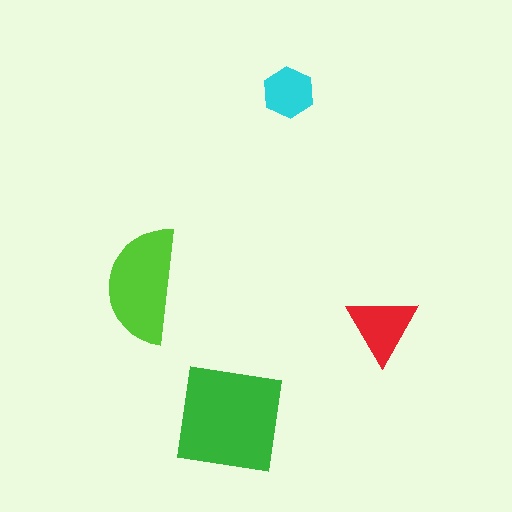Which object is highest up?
The cyan hexagon is topmost.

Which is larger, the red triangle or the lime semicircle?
The lime semicircle.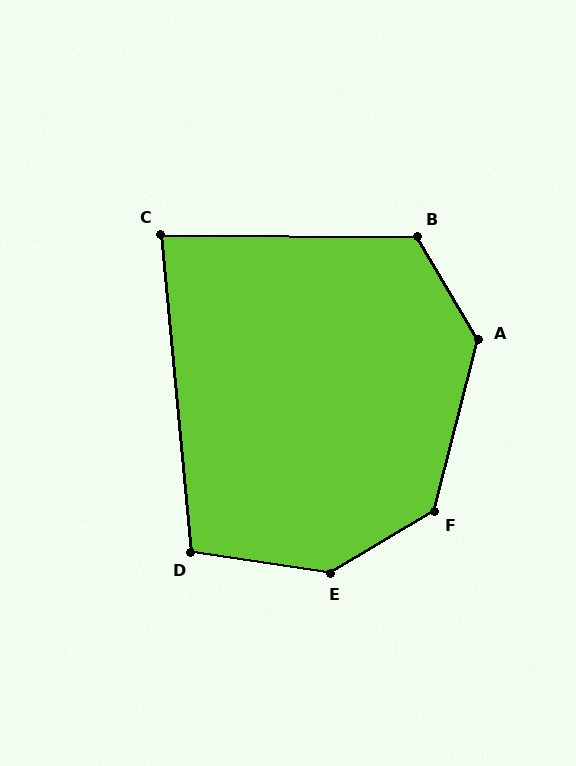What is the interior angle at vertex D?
Approximately 104 degrees (obtuse).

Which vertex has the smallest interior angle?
C, at approximately 84 degrees.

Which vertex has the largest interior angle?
E, at approximately 141 degrees.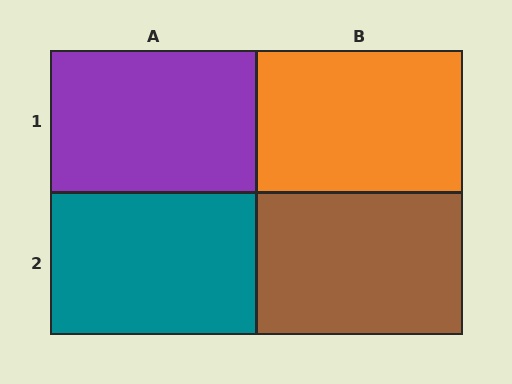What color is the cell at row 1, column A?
Purple.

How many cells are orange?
1 cell is orange.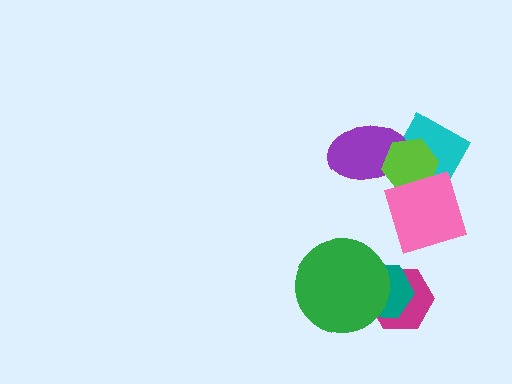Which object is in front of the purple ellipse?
The lime hexagon is in front of the purple ellipse.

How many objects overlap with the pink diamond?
2 objects overlap with the pink diamond.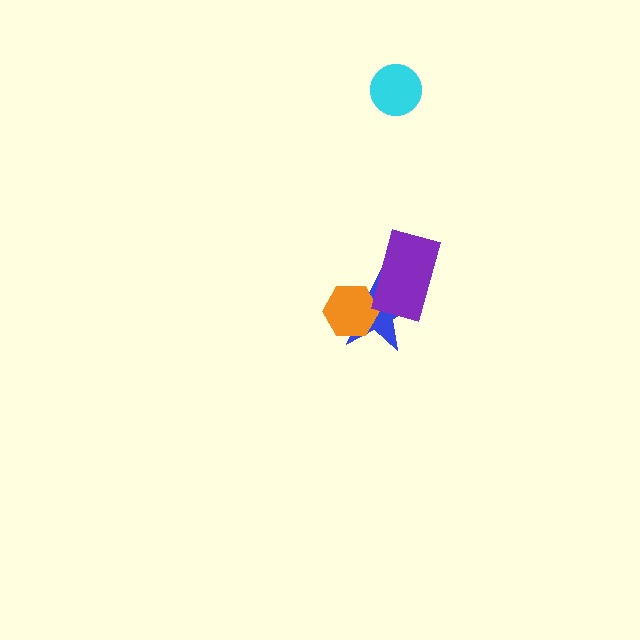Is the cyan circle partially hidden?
No, no other shape covers it.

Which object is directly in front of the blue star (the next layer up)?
The orange hexagon is directly in front of the blue star.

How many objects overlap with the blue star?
2 objects overlap with the blue star.